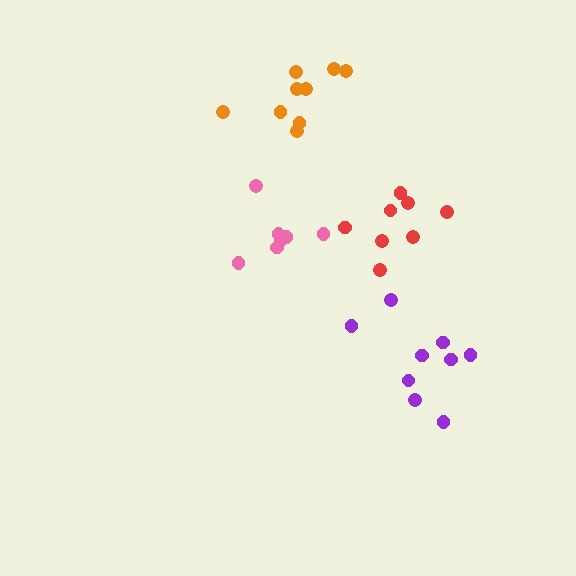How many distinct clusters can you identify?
There are 4 distinct clusters.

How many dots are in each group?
Group 1: 9 dots, Group 2: 8 dots, Group 3: 7 dots, Group 4: 9 dots (33 total).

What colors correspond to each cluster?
The clusters are colored: orange, red, pink, purple.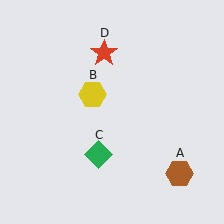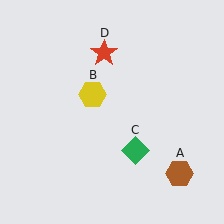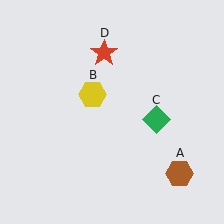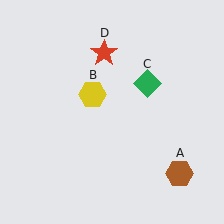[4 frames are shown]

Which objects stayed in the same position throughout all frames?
Brown hexagon (object A) and yellow hexagon (object B) and red star (object D) remained stationary.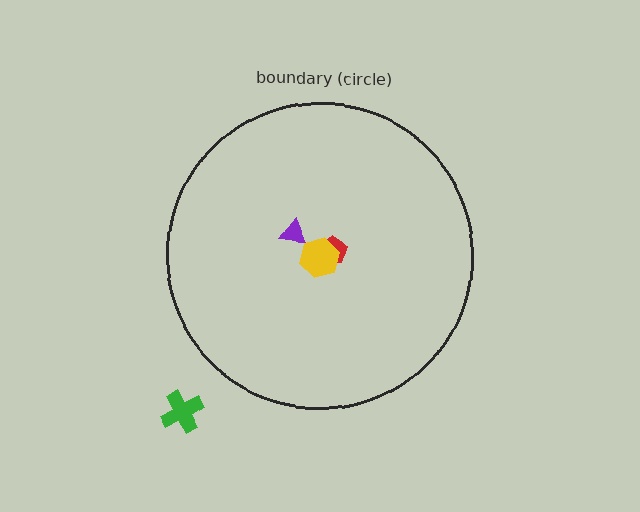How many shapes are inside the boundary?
3 inside, 1 outside.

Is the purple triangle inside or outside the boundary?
Inside.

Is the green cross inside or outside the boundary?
Outside.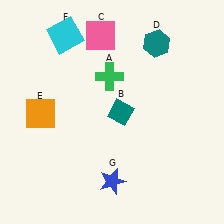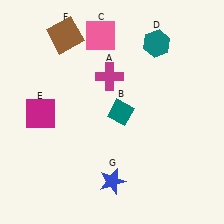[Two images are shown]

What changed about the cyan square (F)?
In Image 1, F is cyan. In Image 2, it changed to brown.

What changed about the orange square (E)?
In Image 1, E is orange. In Image 2, it changed to magenta.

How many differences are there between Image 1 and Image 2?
There are 3 differences between the two images.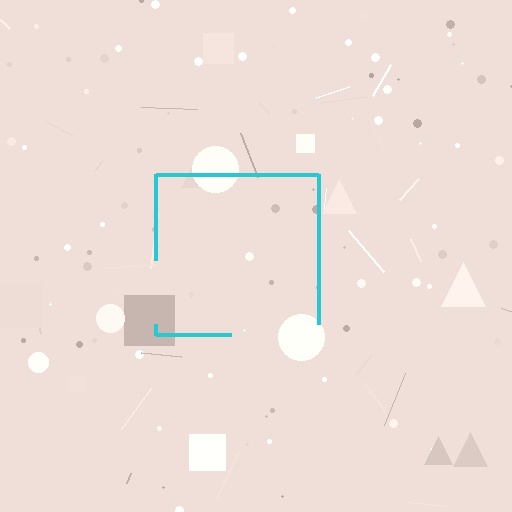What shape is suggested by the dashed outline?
The dashed outline suggests a square.